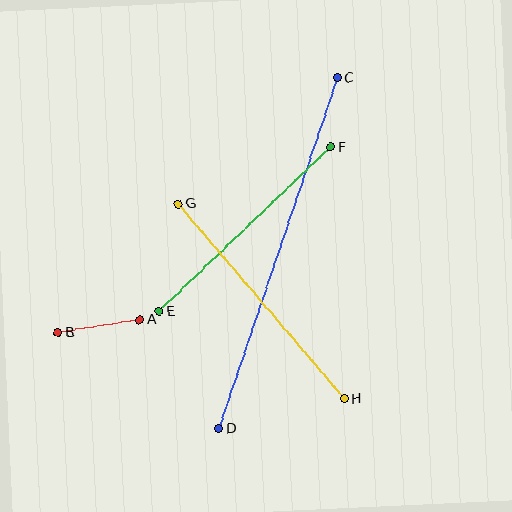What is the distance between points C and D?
The distance is approximately 370 pixels.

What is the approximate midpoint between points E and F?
The midpoint is at approximately (245, 229) pixels.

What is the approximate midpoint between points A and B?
The midpoint is at approximately (99, 326) pixels.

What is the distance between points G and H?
The distance is approximately 256 pixels.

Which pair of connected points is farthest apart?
Points C and D are farthest apart.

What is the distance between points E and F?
The distance is approximately 237 pixels.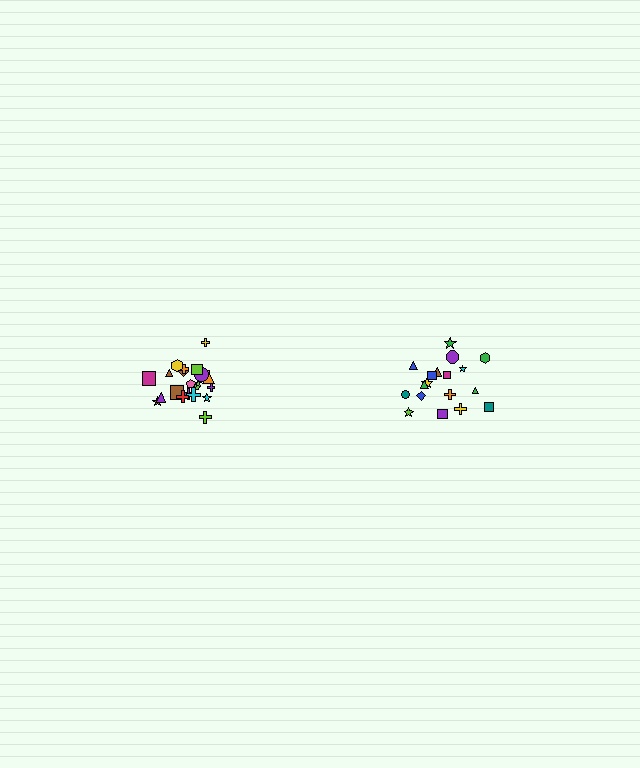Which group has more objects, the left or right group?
The left group.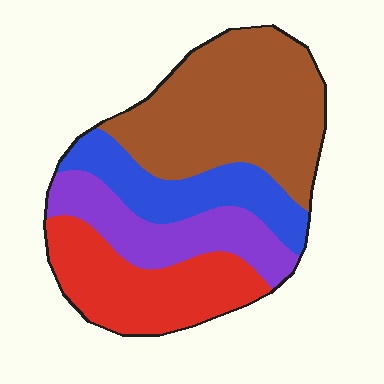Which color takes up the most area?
Brown, at roughly 40%.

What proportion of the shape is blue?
Blue covers 18% of the shape.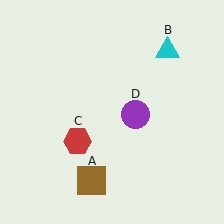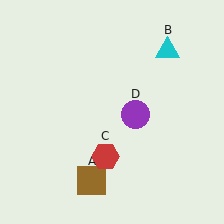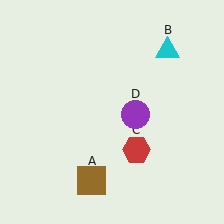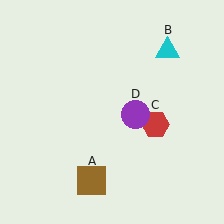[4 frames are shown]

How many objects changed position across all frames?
1 object changed position: red hexagon (object C).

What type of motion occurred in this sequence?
The red hexagon (object C) rotated counterclockwise around the center of the scene.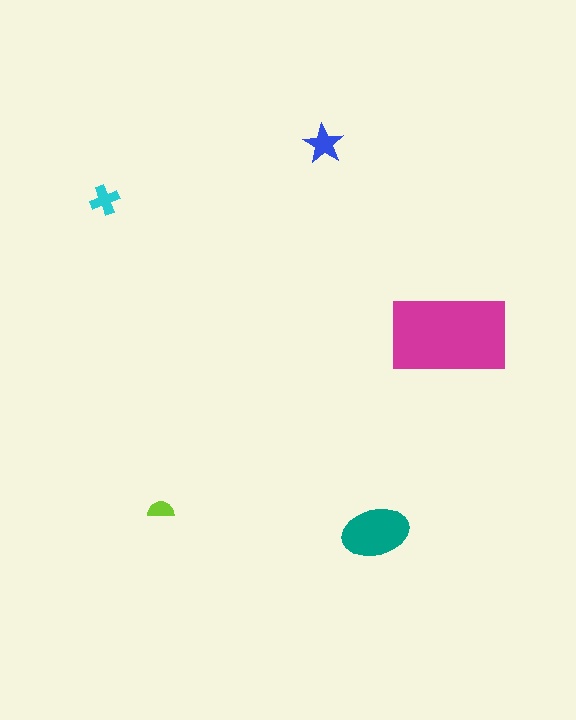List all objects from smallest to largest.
The lime semicircle, the cyan cross, the blue star, the teal ellipse, the magenta rectangle.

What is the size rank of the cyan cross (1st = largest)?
4th.